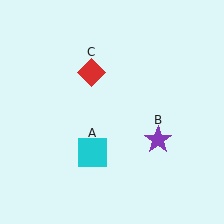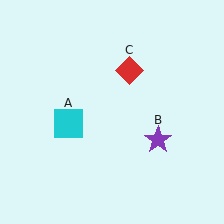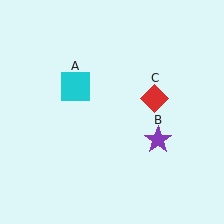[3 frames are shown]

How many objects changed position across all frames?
2 objects changed position: cyan square (object A), red diamond (object C).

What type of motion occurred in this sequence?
The cyan square (object A), red diamond (object C) rotated clockwise around the center of the scene.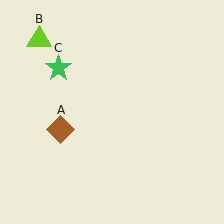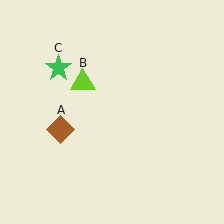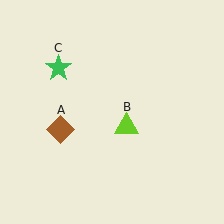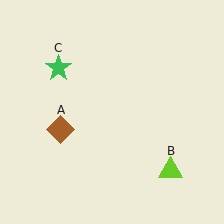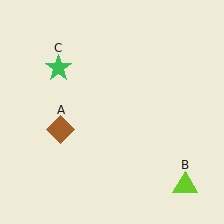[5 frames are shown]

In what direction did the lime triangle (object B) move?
The lime triangle (object B) moved down and to the right.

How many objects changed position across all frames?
1 object changed position: lime triangle (object B).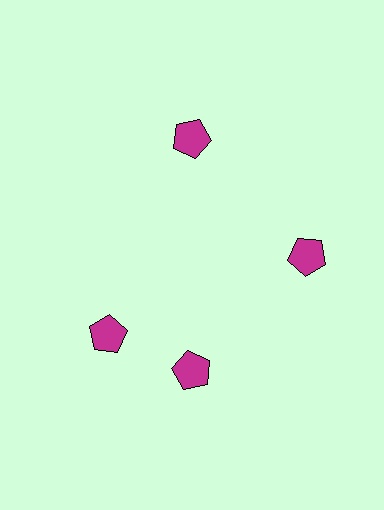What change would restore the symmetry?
The symmetry would be restored by rotating it back into even spacing with its neighbors so that all 4 pentagons sit at equal angles and equal distance from the center.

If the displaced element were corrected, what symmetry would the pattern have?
It would have 4-fold rotational symmetry — the pattern would map onto itself every 90 degrees.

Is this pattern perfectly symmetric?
No. The 4 magenta pentagons are arranged in a ring, but one element near the 9 o'clock position is rotated out of alignment along the ring, breaking the 4-fold rotational symmetry.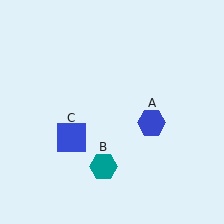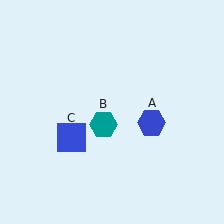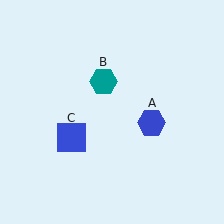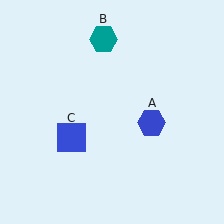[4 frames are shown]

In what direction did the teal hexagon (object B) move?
The teal hexagon (object B) moved up.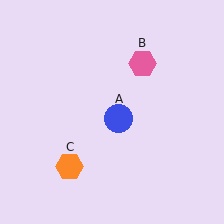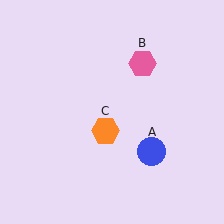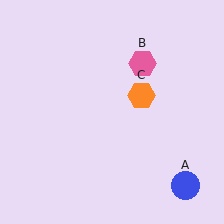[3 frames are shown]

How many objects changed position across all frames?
2 objects changed position: blue circle (object A), orange hexagon (object C).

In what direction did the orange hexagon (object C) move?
The orange hexagon (object C) moved up and to the right.